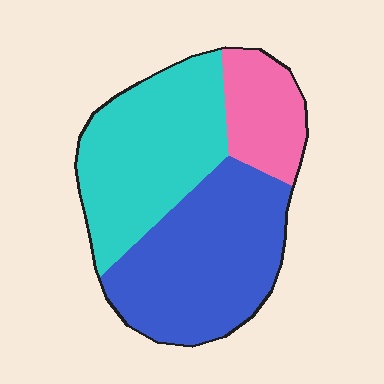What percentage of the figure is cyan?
Cyan takes up about two fifths (2/5) of the figure.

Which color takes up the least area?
Pink, at roughly 15%.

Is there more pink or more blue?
Blue.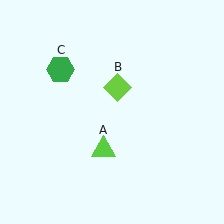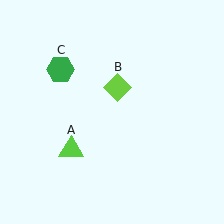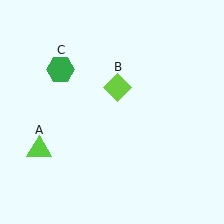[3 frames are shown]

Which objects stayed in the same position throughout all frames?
Lime diamond (object B) and green hexagon (object C) remained stationary.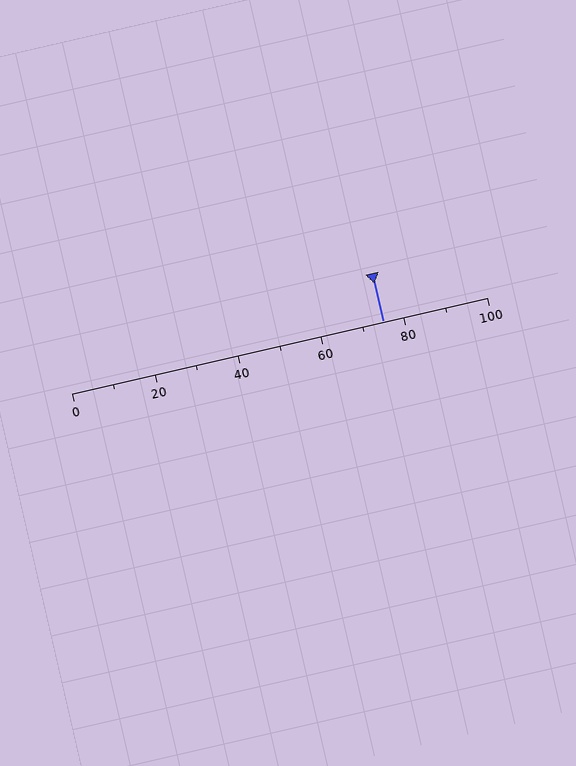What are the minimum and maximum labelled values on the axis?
The axis runs from 0 to 100.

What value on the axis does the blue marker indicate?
The marker indicates approximately 75.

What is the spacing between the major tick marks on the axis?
The major ticks are spaced 20 apart.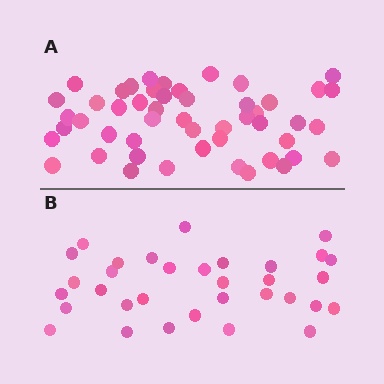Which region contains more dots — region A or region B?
Region A (the top region) has more dots.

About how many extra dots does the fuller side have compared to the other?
Region A has approximately 15 more dots than region B.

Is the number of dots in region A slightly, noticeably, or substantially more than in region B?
Region A has substantially more. The ratio is roughly 1.5 to 1.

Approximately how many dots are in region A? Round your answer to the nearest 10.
About 50 dots.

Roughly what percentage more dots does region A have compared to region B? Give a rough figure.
About 50% more.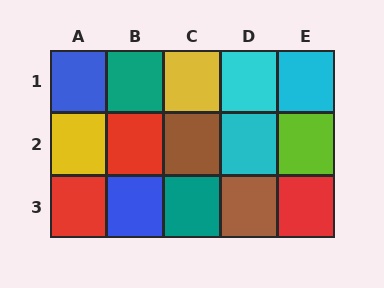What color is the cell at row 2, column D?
Cyan.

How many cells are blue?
2 cells are blue.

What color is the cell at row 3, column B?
Blue.